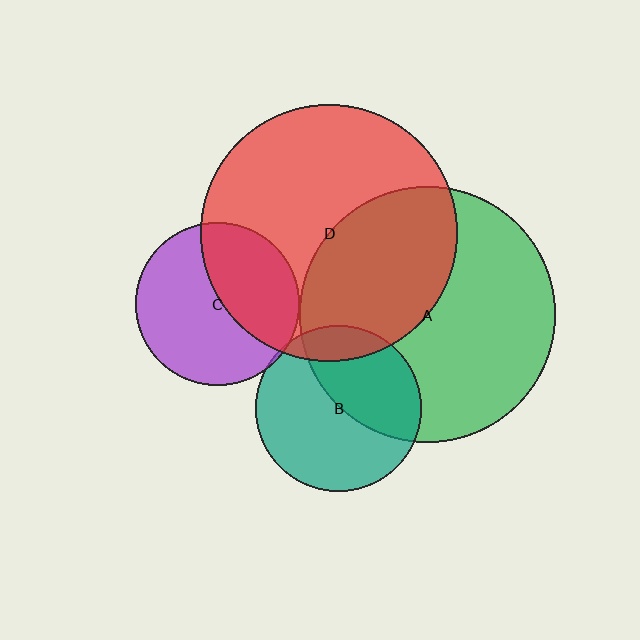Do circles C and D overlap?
Yes.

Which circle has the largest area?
Circle D (red).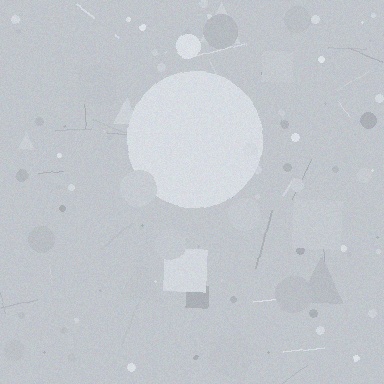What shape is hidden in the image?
A circle is hidden in the image.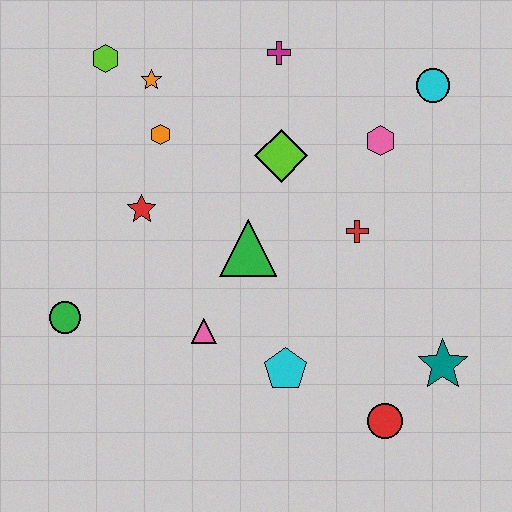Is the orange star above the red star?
Yes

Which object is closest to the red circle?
The teal star is closest to the red circle.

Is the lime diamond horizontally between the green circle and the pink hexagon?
Yes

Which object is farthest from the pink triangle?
The cyan circle is farthest from the pink triangle.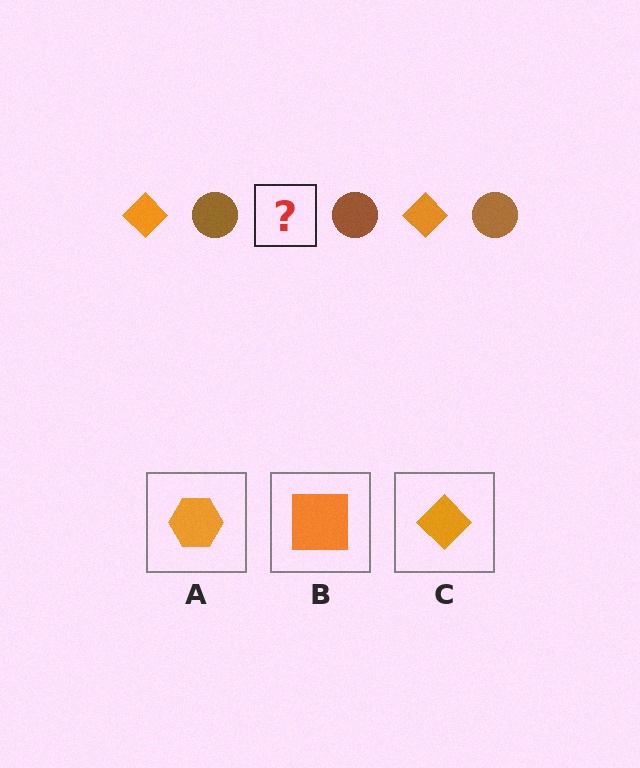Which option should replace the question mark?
Option C.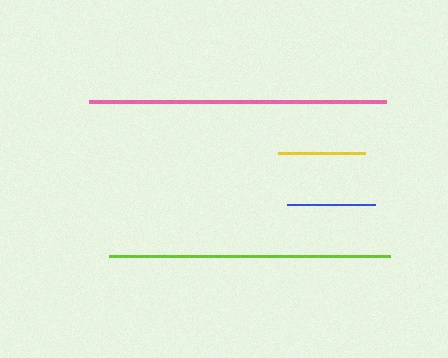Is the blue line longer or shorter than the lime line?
The lime line is longer than the blue line.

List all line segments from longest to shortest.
From longest to shortest: pink, lime, blue, yellow.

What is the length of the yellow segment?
The yellow segment is approximately 87 pixels long.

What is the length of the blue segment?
The blue segment is approximately 88 pixels long.